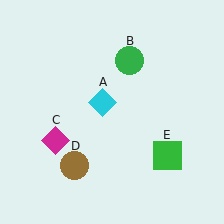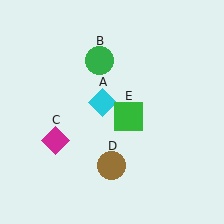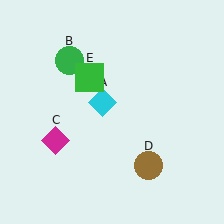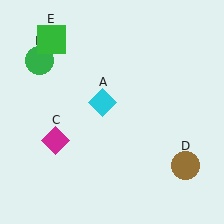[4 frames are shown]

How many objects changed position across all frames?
3 objects changed position: green circle (object B), brown circle (object D), green square (object E).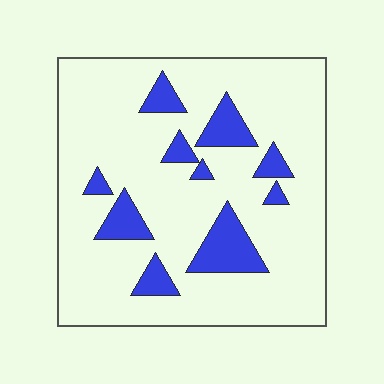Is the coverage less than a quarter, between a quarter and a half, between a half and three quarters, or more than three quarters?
Less than a quarter.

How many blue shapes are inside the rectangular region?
10.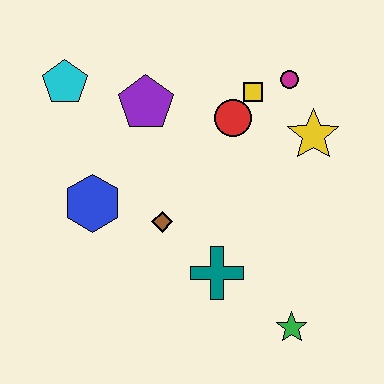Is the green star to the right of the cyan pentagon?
Yes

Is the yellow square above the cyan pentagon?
No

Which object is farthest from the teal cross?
The cyan pentagon is farthest from the teal cross.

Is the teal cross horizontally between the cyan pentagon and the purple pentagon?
No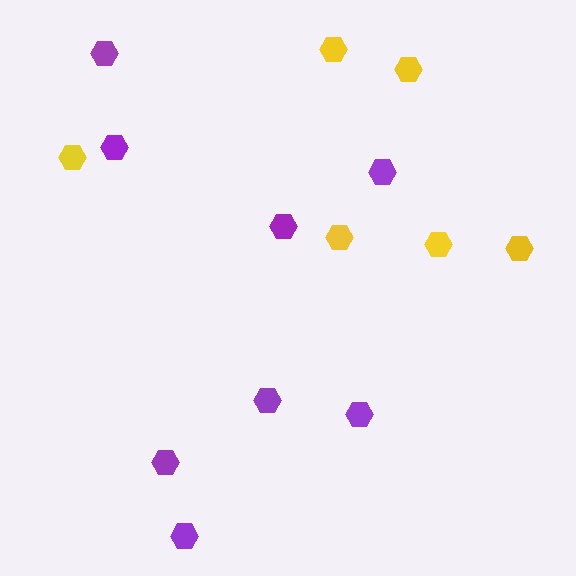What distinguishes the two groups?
There are 2 groups: one group of purple hexagons (8) and one group of yellow hexagons (6).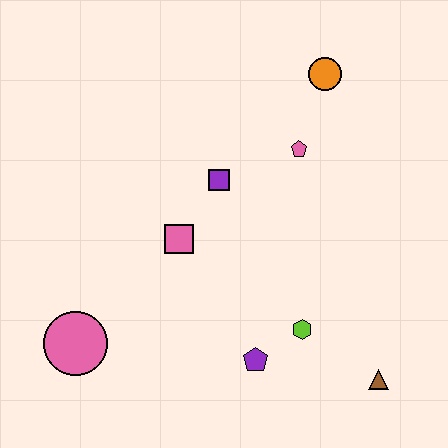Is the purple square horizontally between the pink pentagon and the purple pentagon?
No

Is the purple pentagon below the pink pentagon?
Yes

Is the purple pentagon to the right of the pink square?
Yes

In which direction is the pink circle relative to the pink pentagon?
The pink circle is to the left of the pink pentagon.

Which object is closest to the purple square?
The pink square is closest to the purple square.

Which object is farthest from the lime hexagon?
The orange circle is farthest from the lime hexagon.